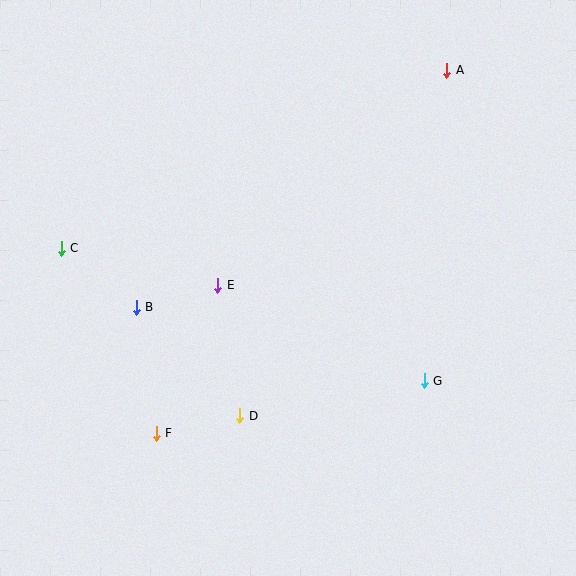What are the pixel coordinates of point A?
Point A is at (447, 70).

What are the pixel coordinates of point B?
Point B is at (136, 307).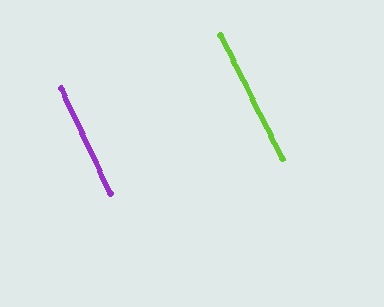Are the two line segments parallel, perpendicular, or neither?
Parallel — their directions differ by only 1.3°.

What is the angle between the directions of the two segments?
Approximately 1 degree.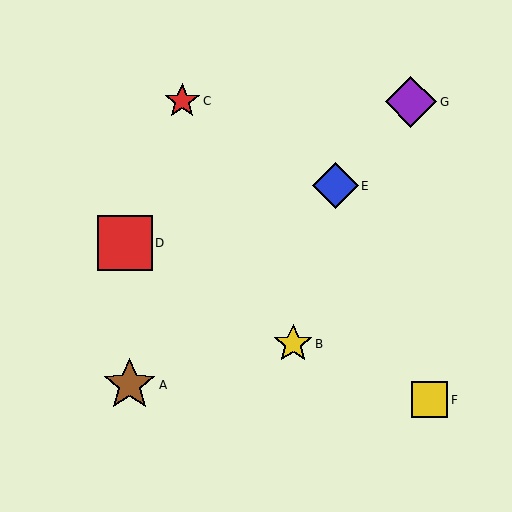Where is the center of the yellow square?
The center of the yellow square is at (430, 400).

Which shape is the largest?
The red square (labeled D) is the largest.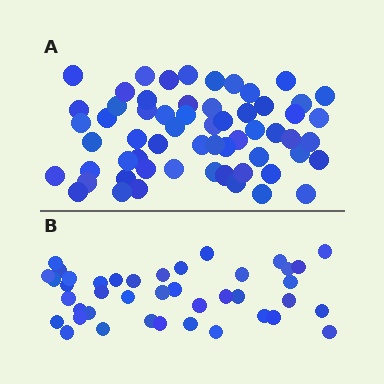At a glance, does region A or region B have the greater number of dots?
Region A (the top region) has more dots.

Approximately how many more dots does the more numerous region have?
Region A has approximately 20 more dots than region B.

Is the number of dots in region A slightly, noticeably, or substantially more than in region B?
Region A has substantially more. The ratio is roughly 1.5 to 1.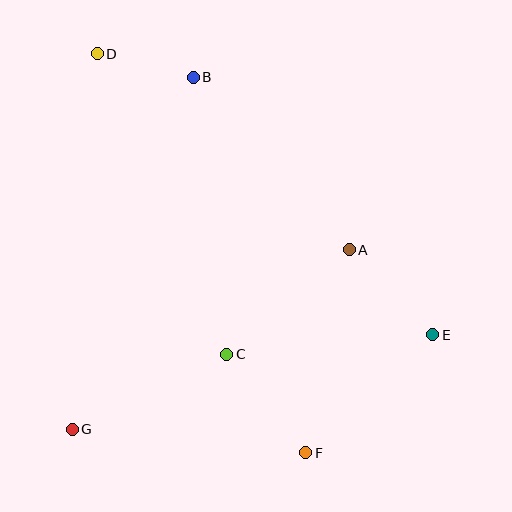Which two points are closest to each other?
Points B and D are closest to each other.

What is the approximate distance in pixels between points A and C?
The distance between A and C is approximately 161 pixels.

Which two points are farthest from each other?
Points D and F are farthest from each other.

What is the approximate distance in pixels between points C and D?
The distance between C and D is approximately 327 pixels.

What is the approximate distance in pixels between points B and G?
The distance between B and G is approximately 372 pixels.